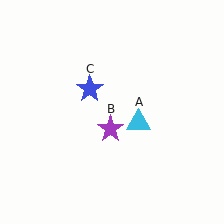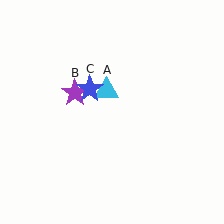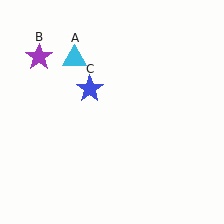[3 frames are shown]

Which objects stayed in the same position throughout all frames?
Blue star (object C) remained stationary.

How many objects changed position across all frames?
2 objects changed position: cyan triangle (object A), purple star (object B).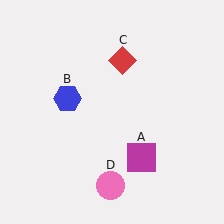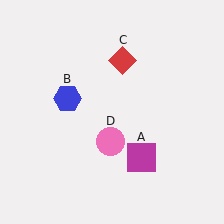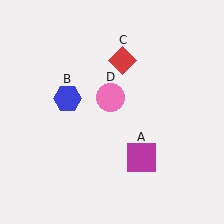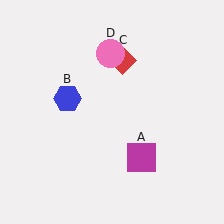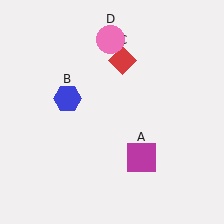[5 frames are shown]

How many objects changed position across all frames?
1 object changed position: pink circle (object D).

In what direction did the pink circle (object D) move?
The pink circle (object D) moved up.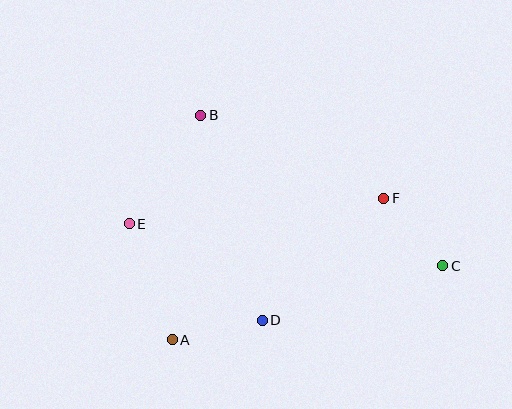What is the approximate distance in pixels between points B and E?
The distance between B and E is approximately 130 pixels.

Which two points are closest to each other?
Points C and F are closest to each other.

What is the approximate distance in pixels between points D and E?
The distance between D and E is approximately 164 pixels.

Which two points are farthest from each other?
Points C and E are farthest from each other.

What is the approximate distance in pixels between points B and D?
The distance between B and D is approximately 214 pixels.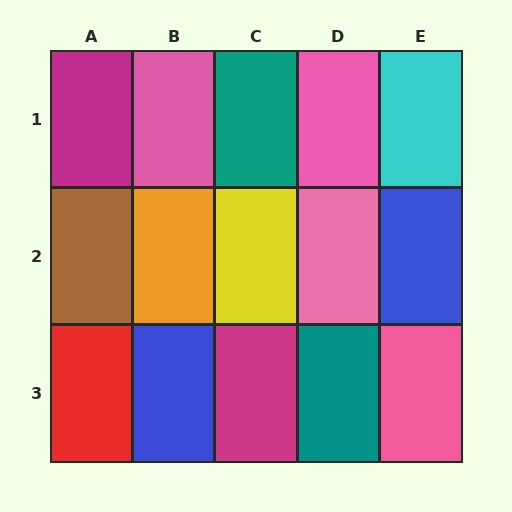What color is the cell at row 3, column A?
Red.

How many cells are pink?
4 cells are pink.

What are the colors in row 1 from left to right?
Magenta, pink, teal, pink, cyan.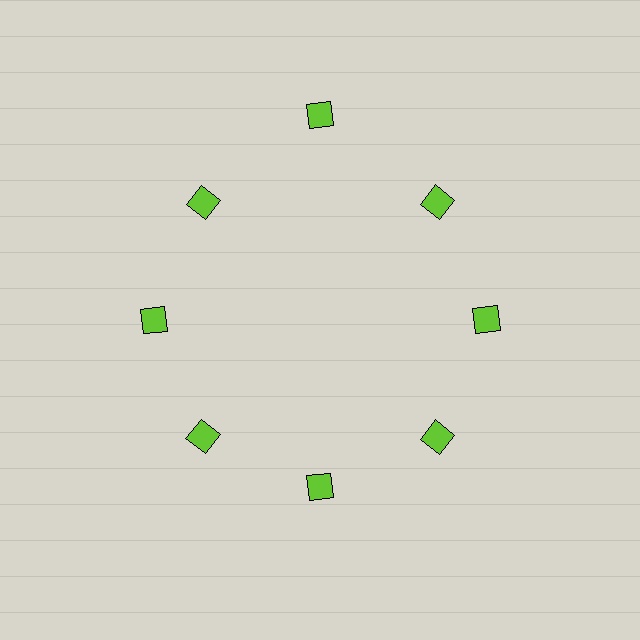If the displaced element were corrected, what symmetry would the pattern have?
It would have 8-fold rotational symmetry — the pattern would map onto itself every 45 degrees.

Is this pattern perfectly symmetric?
No. The 8 lime squares are arranged in a ring, but one element near the 12 o'clock position is pushed outward from the center, breaking the 8-fold rotational symmetry.